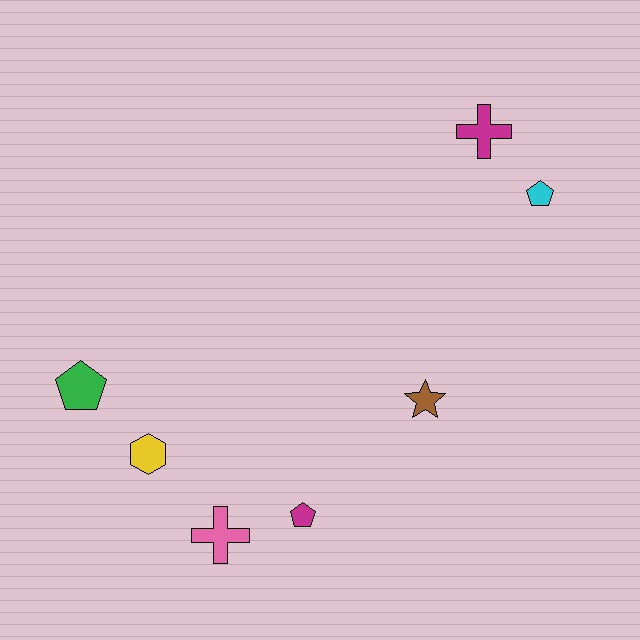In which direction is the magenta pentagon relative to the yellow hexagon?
The magenta pentagon is to the right of the yellow hexagon.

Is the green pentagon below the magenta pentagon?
No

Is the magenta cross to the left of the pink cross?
No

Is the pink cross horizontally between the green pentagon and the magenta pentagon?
Yes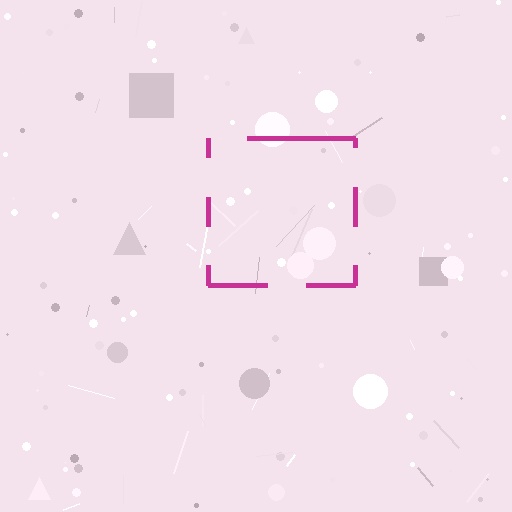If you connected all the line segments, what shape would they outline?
They would outline a square.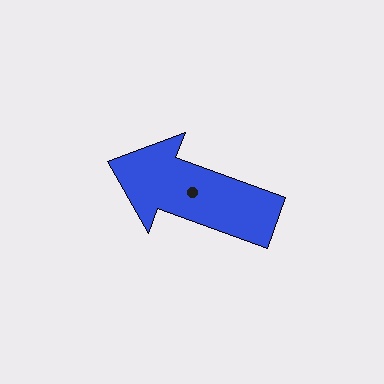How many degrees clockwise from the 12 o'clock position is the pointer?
Approximately 290 degrees.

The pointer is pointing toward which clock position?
Roughly 10 o'clock.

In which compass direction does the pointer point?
West.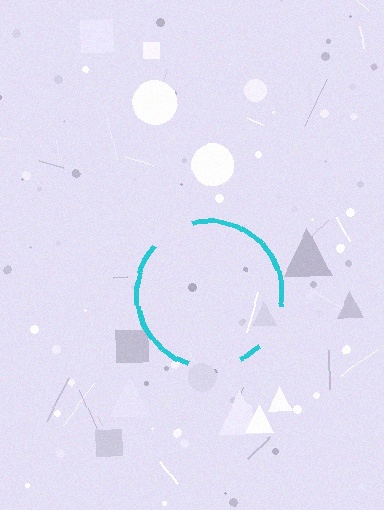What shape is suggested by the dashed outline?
The dashed outline suggests a circle.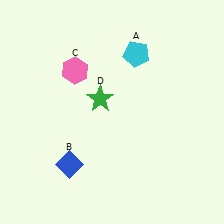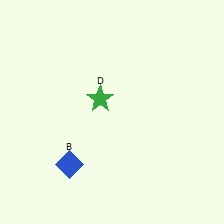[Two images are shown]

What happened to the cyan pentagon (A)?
The cyan pentagon (A) was removed in Image 2. It was in the top-right area of Image 1.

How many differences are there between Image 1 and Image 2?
There are 2 differences between the two images.